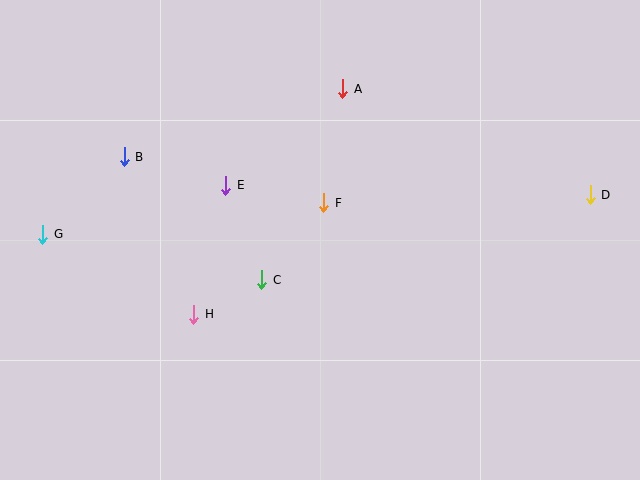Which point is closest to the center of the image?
Point F at (324, 203) is closest to the center.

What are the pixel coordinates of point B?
Point B is at (124, 157).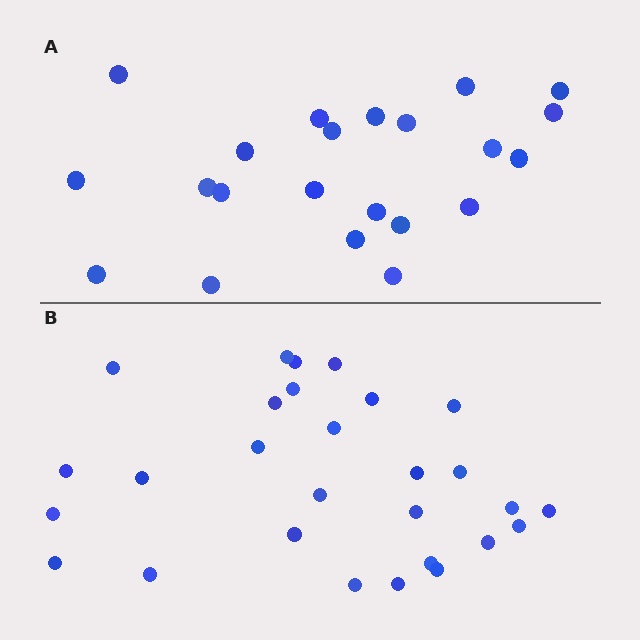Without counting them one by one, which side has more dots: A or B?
Region B (the bottom region) has more dots.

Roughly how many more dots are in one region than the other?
Region B has about 6 more dots than region A.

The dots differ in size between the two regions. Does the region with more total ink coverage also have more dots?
No. Region A has more total ink coverage because its dots are larger, but region B actually contains more individual dots. Total area can be misleading — the number of items is what matters here.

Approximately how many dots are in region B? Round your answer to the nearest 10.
About 30 dots. (The exact count is 28, which rounds to 30.)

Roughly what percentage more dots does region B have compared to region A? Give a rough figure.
About 25% more.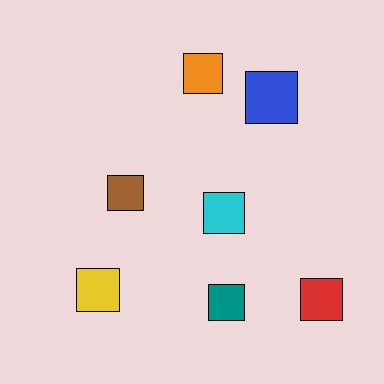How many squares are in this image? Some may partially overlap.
There are 7 squares.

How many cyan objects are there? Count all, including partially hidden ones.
There is 1 cyan object.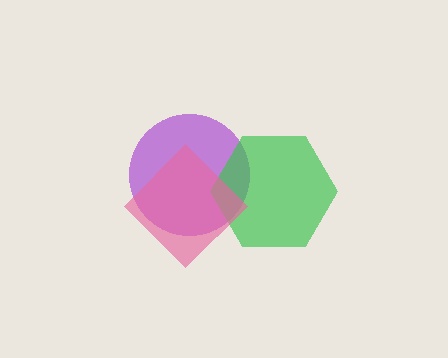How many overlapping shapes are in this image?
There are 3 overlapping shapes in the image.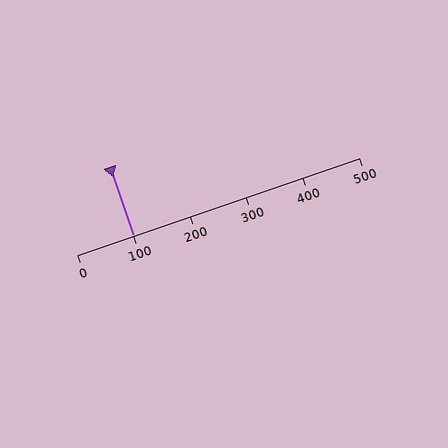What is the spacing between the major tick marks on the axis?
The major ticks are spaced 100 apart.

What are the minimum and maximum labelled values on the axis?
The axis runs from 0 to 500.